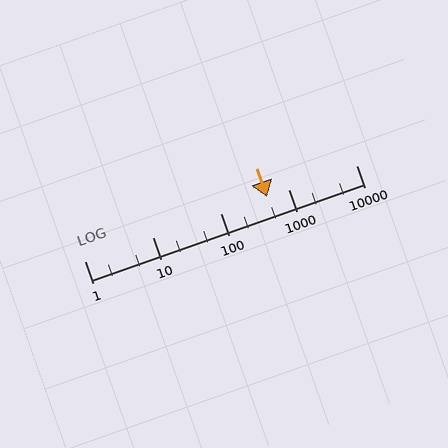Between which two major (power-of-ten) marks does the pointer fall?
The pointer is between 100 and 1000.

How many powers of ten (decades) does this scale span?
The scale spans 4 decades, from 1 to 10000.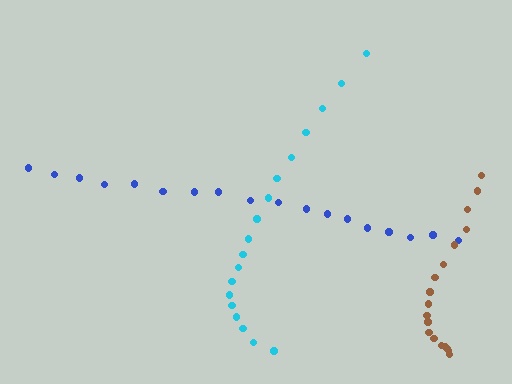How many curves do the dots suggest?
There are 3 distinct paths.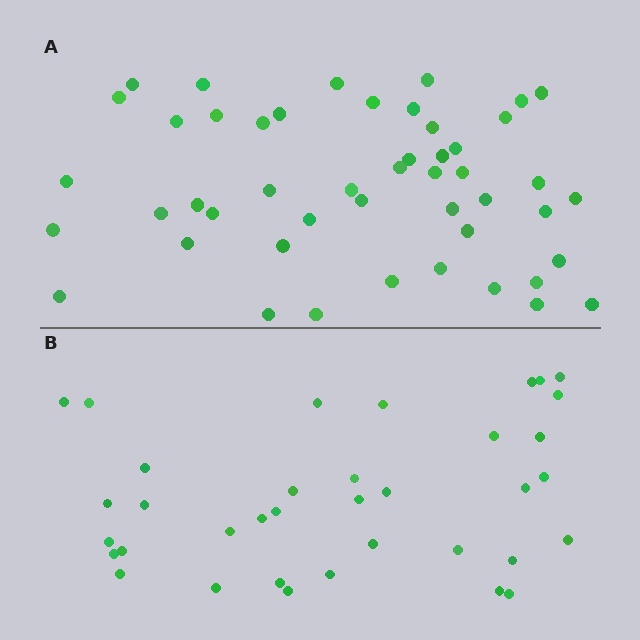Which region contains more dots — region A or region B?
Region A (the top region) has more dots.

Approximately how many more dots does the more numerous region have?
Region A has roughly 12 or so more dots than region B.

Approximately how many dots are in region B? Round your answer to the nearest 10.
About 40 dots. (The exact count is 36, which rounds to 40.)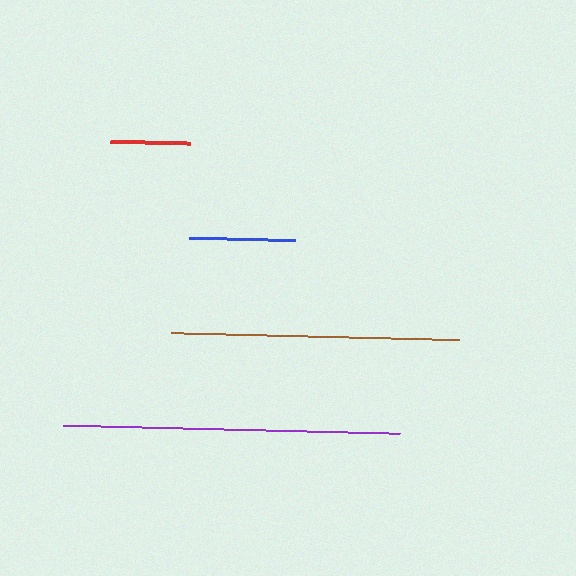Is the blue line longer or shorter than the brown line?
The brown line is longer than the blue line.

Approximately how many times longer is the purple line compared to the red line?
The purple line is approximately 4.2 times the length of the red line.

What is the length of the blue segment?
The blue segment is approximately 107 pixels long.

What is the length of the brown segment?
The brown segment is approximately 288 pixels long.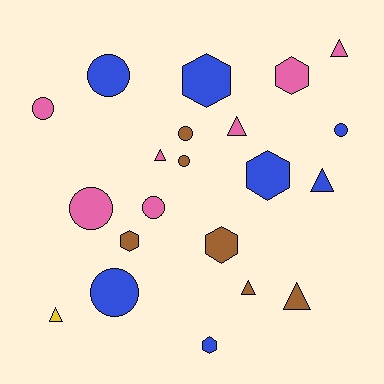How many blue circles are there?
There are 3 blue circles.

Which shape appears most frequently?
Circle, with 8 objects.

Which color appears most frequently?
Blue, with 7 objects.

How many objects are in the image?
There are 21 objects.